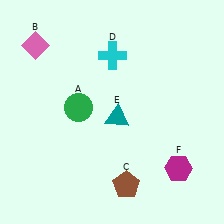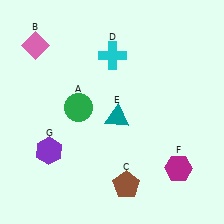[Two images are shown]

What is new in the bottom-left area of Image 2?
A purple hexagon (G) was added in the bottom-left area of Image 2.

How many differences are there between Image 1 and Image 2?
There is 1 difference between the two images.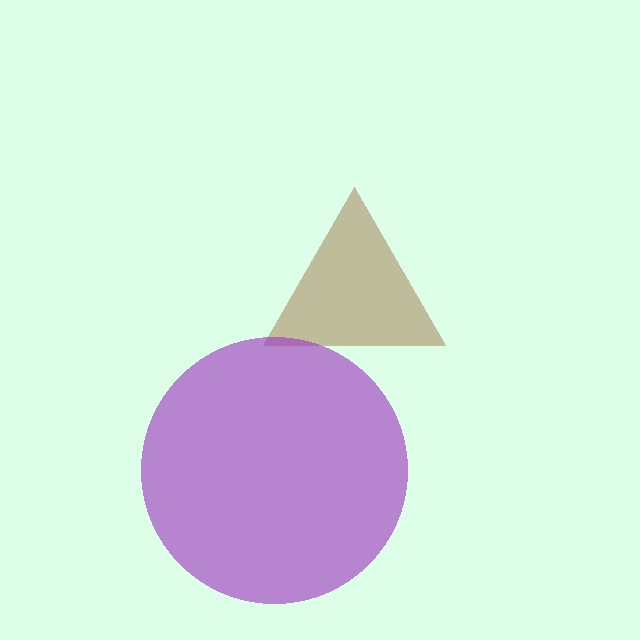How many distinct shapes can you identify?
There are 2 distinct shapes: a brown triangle, a purple circle.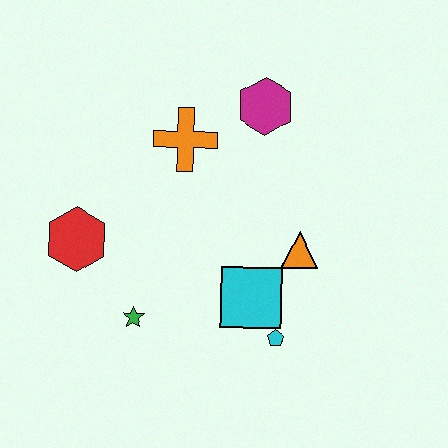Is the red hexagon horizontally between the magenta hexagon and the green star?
No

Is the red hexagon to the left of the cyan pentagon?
Yes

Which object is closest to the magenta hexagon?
The orange cross is closest to the magenta hexagon.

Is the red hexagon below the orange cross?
Yes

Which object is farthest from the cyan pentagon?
The magenta hexagon is farthest from the cyan pentagon.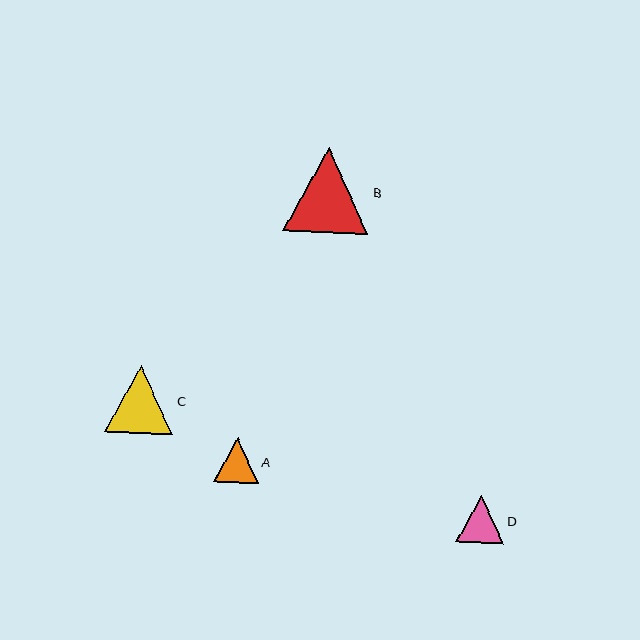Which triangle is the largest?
Triangle B is the largest with a size of approximately 85 pixels.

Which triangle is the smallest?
Triangle A is the smallest with a size of approximately 45 pixels.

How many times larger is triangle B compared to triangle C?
Triangle B is approximately 1.2 times the size of triangle C.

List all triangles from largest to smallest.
From largest to smallest: B, C, D, A.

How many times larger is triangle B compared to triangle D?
Triangle B is approximately 1.8 times the size of triangle D.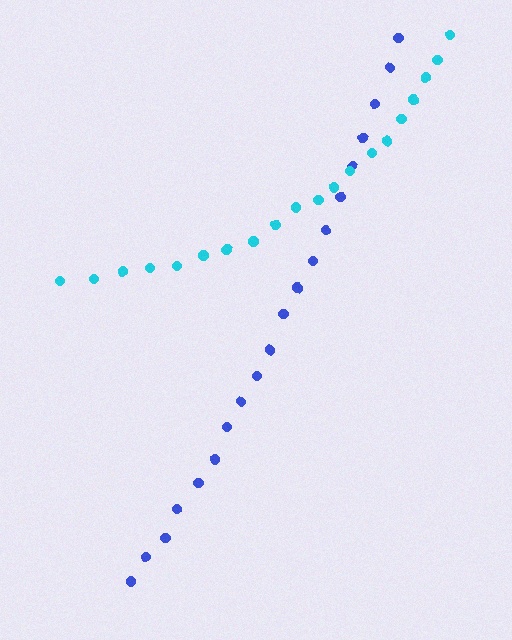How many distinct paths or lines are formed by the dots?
There are 2 distinct paths.